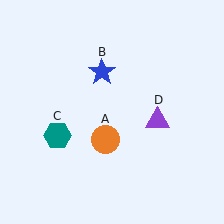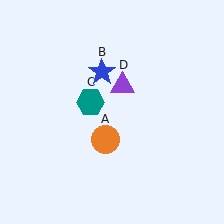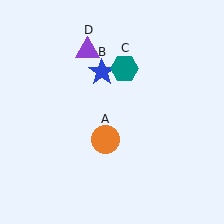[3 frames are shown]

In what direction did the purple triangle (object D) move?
The purple triangle (object D) moved up and to the left.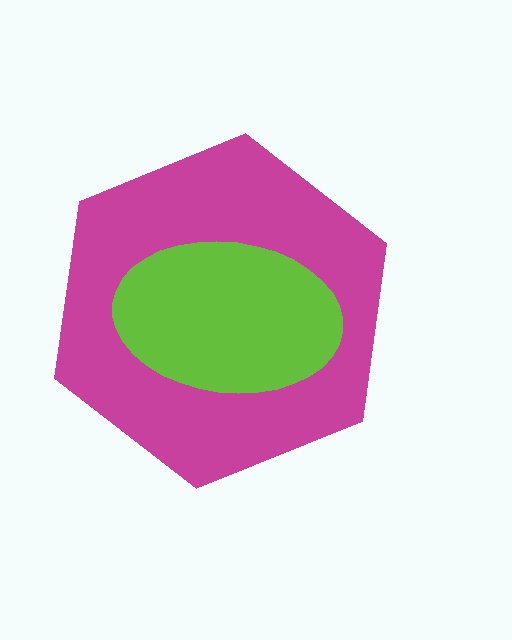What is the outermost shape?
The magenta hexagon.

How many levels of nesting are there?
2.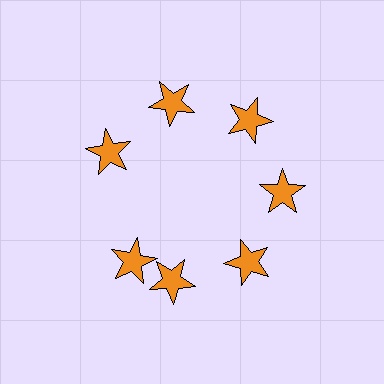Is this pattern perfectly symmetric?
No. The 7 orange stars are arranged in a ring, but one element near the 8 o'clock position is rotated out of alignment along the ring, breaking the 7-fold rotational symmetry.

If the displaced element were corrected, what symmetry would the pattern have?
It would have 7-fold rotational symmetry — the pattern would map onto itself every 51 degrees.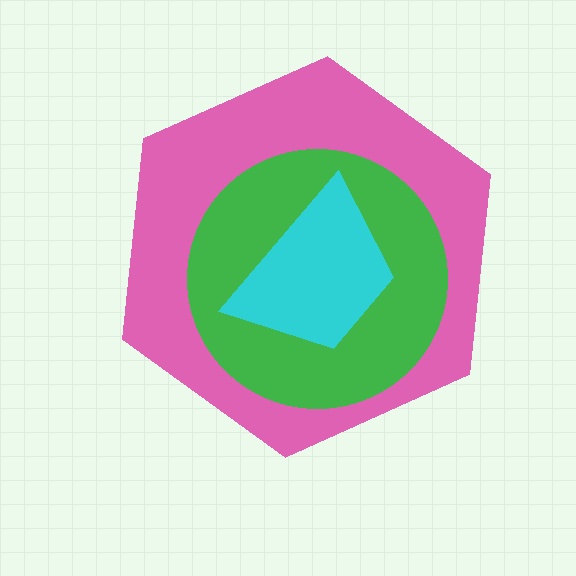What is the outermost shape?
The pink hexagon.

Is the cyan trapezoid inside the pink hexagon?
Yes.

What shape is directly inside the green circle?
The cyan trapezoid.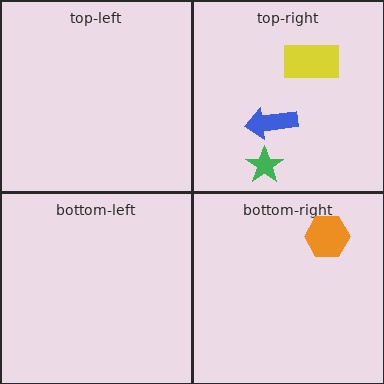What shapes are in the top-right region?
The yellow rectangle, the green star, the blue arrow.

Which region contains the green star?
The top-right region.